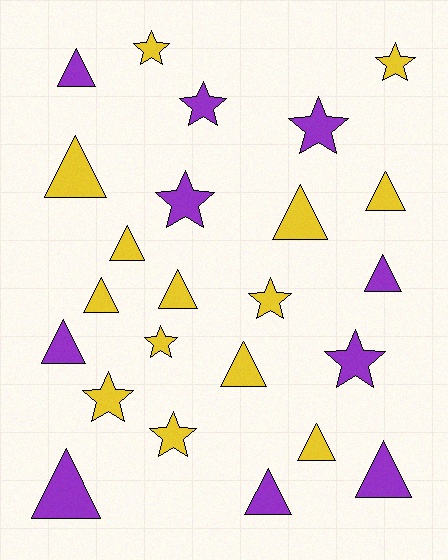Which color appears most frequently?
Yellow, with 14 objects.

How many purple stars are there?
There are 4 purple stars.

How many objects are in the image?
There are 24 objects.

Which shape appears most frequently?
Triangle, with 14 objects.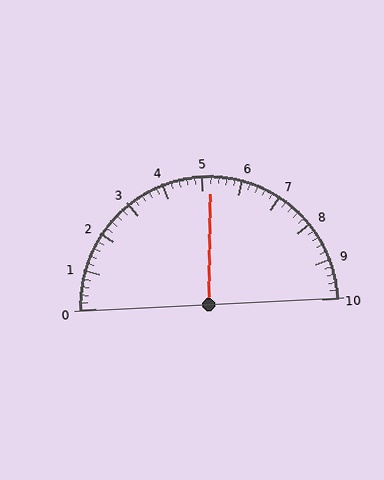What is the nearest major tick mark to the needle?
The nearest major tick mark is 5.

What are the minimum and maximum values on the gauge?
The gauge ranges from 0 to 10.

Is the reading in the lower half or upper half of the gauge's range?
The reading is in the upper half of the range (0 to 10).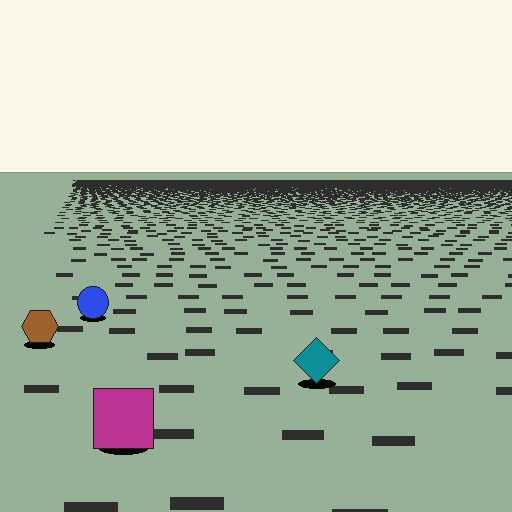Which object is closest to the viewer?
The magenta square is closest. The texture marks near it are larger and more spread out.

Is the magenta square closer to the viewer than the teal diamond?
Yes. The magenta square is closer — you can tell from the texture gradient: the ground texture is coarser near it.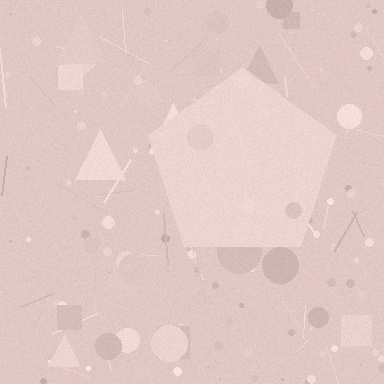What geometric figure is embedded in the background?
A pentagon is embedded in the background.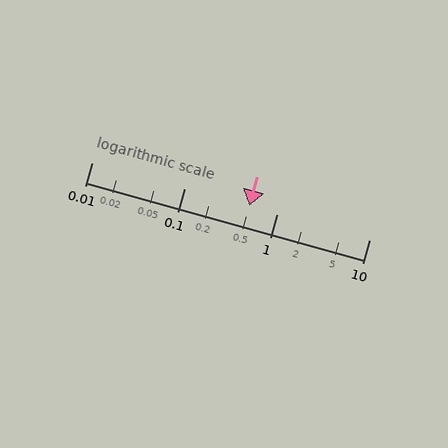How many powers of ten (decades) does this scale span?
The scale spans 3 decades, from 0.01 to 10.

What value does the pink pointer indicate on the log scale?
The pointer indicates approximately 0.51.